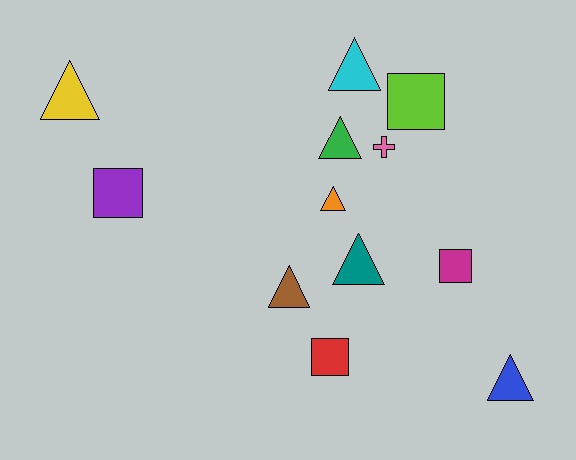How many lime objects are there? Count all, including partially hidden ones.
There is 1 lime object.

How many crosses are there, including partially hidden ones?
There is 1 cross.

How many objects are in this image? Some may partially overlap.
There are 12 objects.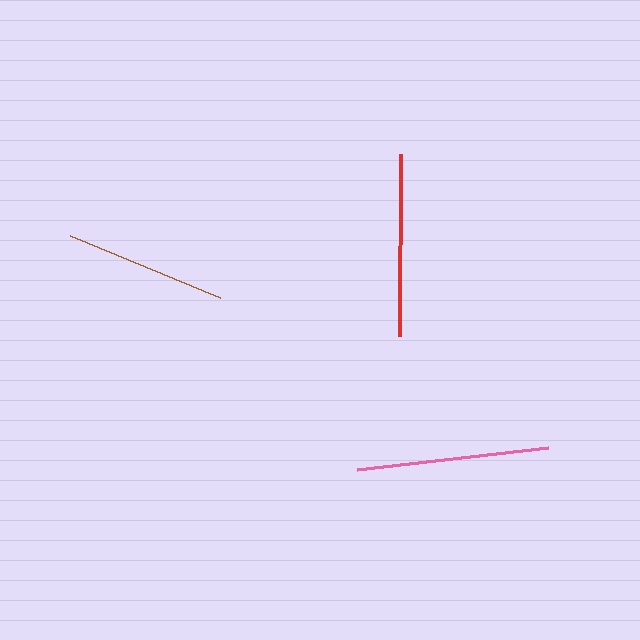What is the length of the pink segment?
The pink segment is approximately 193 pixels long.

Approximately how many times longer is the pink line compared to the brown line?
The pink line is approximately 1.2 times the length of the brown line.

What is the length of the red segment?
The red segment is approximately 183 pixels long.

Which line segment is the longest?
The pink line is the longest at approximately 193 pixels.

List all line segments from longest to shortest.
From longest to shortest: pink, red, brown.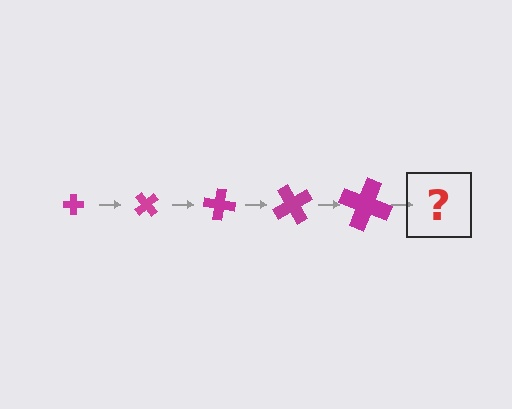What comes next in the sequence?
The next element should be a cross, larger than the previous one and rotated 250 degrees from the start.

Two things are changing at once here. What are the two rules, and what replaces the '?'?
The two rules are that the cross grows larger each step and it rotates 50 degrees each step. The '?' should be a cross, larger than the previous one and rotated 250 degrees from the start.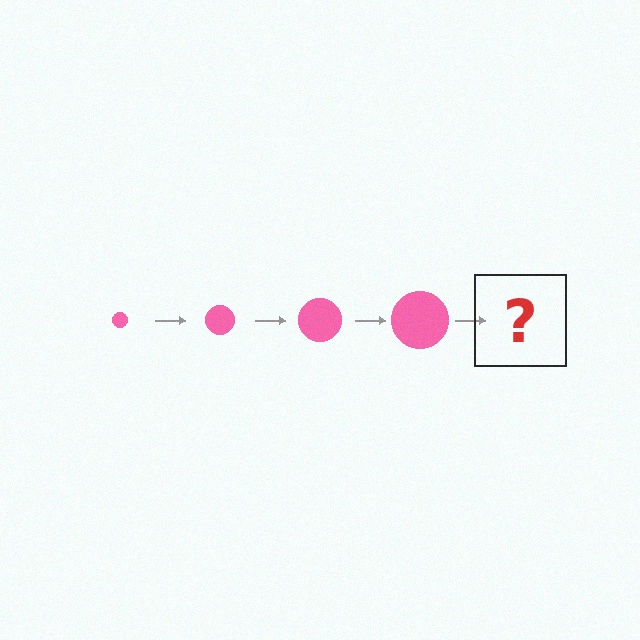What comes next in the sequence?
The next element should be a pink circle, larger than the previous one.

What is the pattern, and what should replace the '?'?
The pattern is that the circle gets progressively larger each step. The '?' should be a pink circle, larger than the previous one.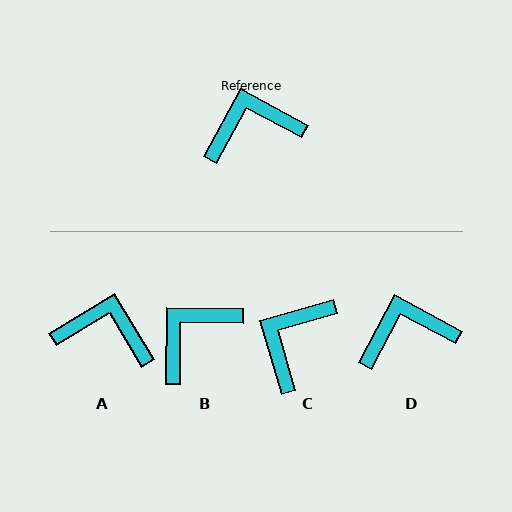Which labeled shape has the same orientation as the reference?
D.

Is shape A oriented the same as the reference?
No, it is off by about 31 degrees.